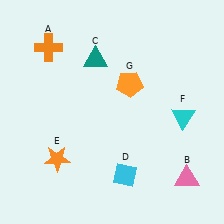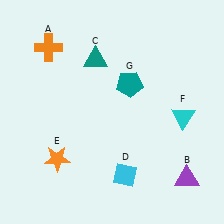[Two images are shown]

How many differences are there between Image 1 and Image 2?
There are 2 differences between the two images.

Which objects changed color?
B changed from pink to purple. G changed from orange to teal.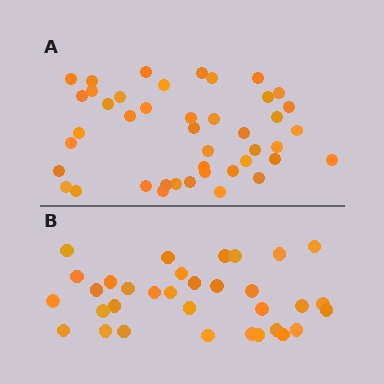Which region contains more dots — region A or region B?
Region A (the top region) has more dots.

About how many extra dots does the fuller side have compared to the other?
Region A has roughly 10 or so more dots than region B.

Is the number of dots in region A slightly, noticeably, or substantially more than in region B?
Region A has noticeably more, but not dramatically so. The ratio is roughly 1.3 to 1.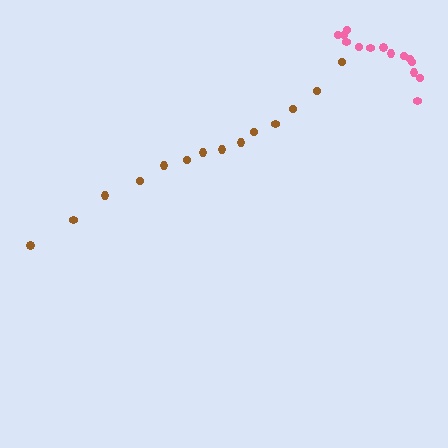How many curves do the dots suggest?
There are 2 distinct paths.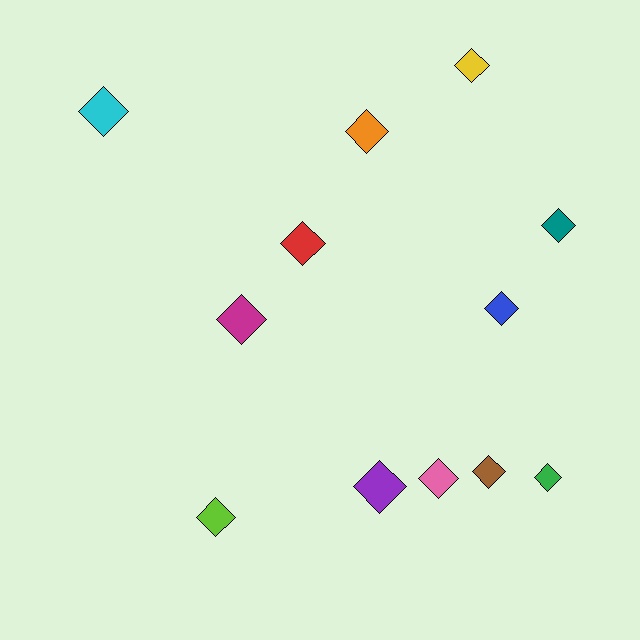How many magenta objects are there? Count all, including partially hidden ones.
There is 1 magenta object.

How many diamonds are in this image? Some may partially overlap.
There are 12 diamonds.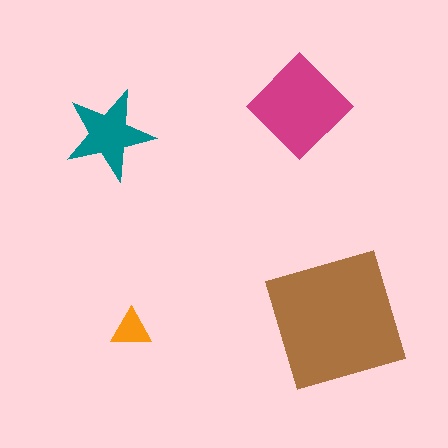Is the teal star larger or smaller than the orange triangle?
Larger.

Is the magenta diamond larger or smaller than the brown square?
Smaller.